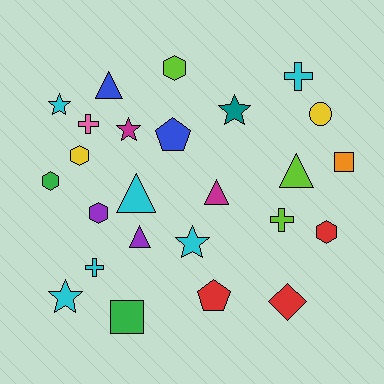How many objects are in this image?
There are 25 objects.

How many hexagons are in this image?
There are 5 hexagons.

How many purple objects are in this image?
There are 2 purple objects.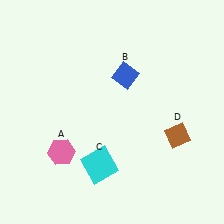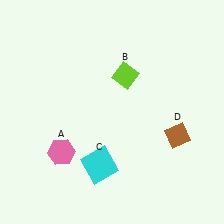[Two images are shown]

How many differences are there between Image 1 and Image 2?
There is 1 difference between the two images.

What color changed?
The diamond (B) changed from blue in Image 1 to lime in Image 2.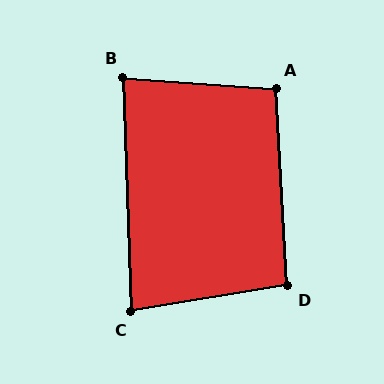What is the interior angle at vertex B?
Approximately 84 degrees (acute).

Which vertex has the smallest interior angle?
C, at approximately 83 degrees.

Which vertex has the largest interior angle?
A, at approximately 97 degrees.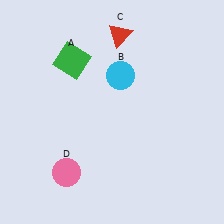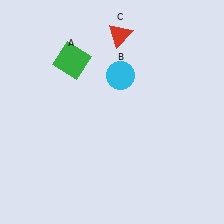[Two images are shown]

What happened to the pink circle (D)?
The pink circle (D) was removed in Image 2. It was in the bottom-left area of Image 1.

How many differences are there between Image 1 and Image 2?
There is 1 difference between the two images.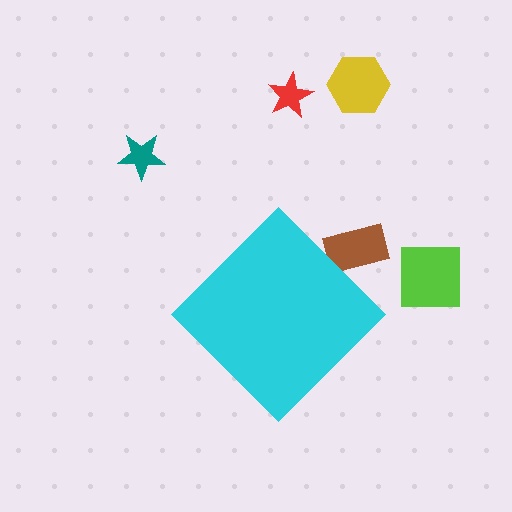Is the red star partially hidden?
No, the red star is fully visible.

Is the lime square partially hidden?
No, the lime square is fully visible.